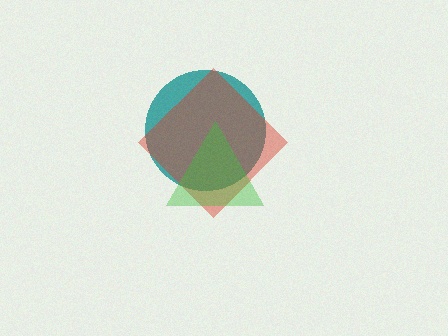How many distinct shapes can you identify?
There are 3 distinct shapes: a teal circle, a red diamond, a green triangle.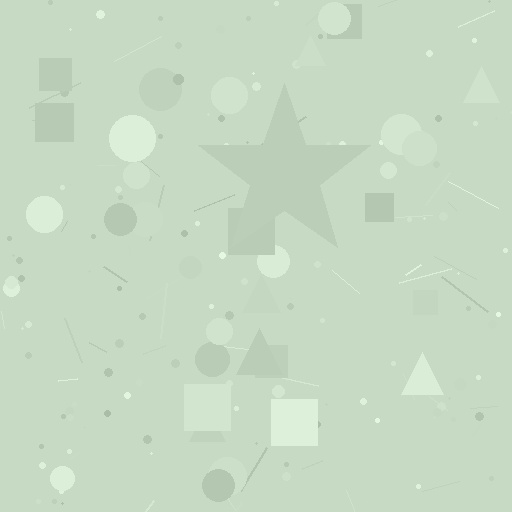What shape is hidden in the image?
A star is hidden in the image.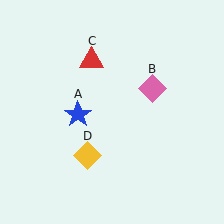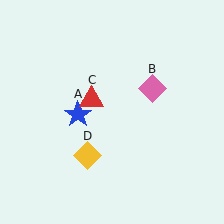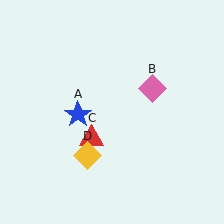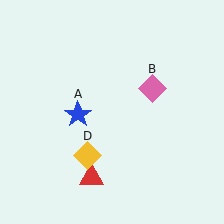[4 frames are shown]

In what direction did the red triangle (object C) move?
The red triangle (object C) moved down.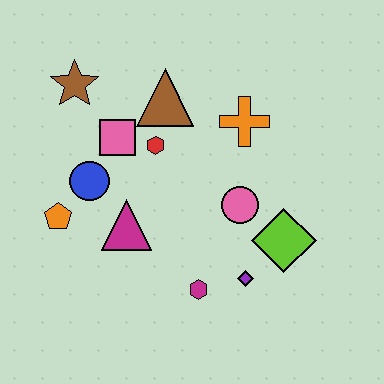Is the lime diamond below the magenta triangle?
Yes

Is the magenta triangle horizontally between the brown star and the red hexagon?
Yes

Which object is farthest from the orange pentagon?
The lime diamond is farthest from the orange pentagon.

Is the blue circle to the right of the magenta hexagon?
No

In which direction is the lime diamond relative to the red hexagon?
The lime diamond is to the right of the red hexagon.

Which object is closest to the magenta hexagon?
The purple diamond is closest to the magenta hexagon.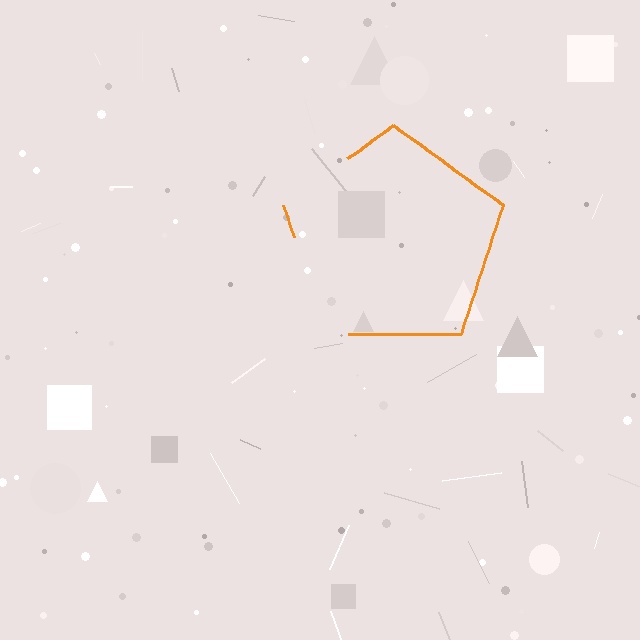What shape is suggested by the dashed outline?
The dashed outline suggests a pentagon.